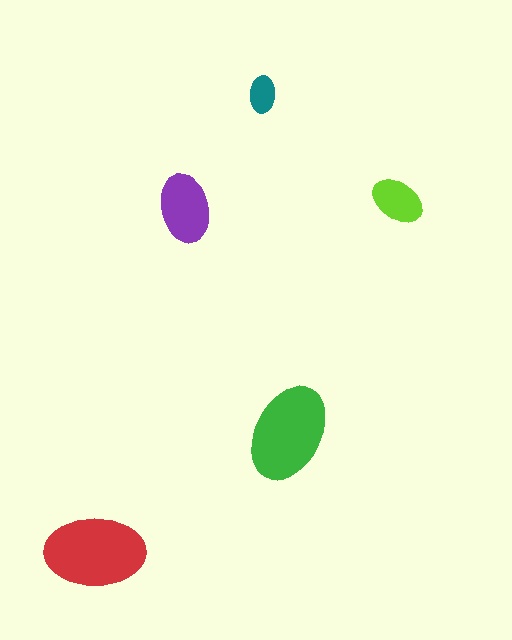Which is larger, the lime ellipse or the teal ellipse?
The lime one.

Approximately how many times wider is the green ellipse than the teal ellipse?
About 2.5 times wider.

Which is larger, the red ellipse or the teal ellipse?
The red one.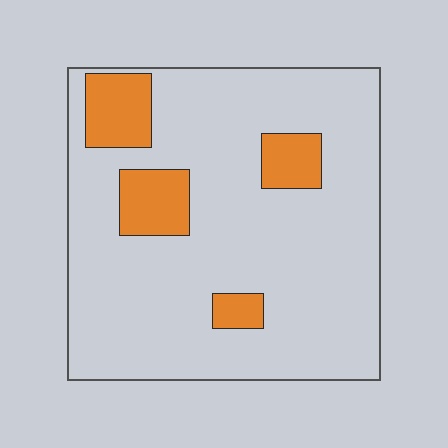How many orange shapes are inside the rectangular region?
4.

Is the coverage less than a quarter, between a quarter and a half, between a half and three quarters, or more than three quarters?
Less than a quarter.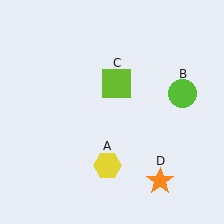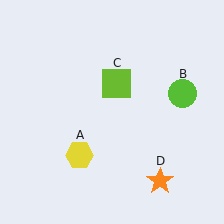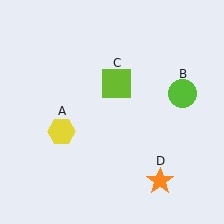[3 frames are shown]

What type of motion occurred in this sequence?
The yellow hexagon (object A) rotated clockwise around the center of the scene.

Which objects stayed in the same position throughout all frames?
Lime circle (object B) and lime square (object C) and orange star (object D) remained stationary.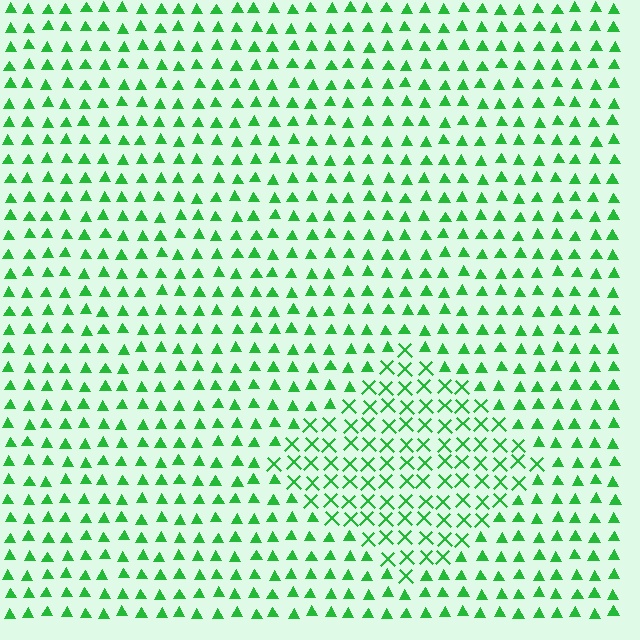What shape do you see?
I see a diamond.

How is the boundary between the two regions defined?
The boundary is defined by a change in element shape: X marks inside vs. triangles outside. All elements share the same color and spacing.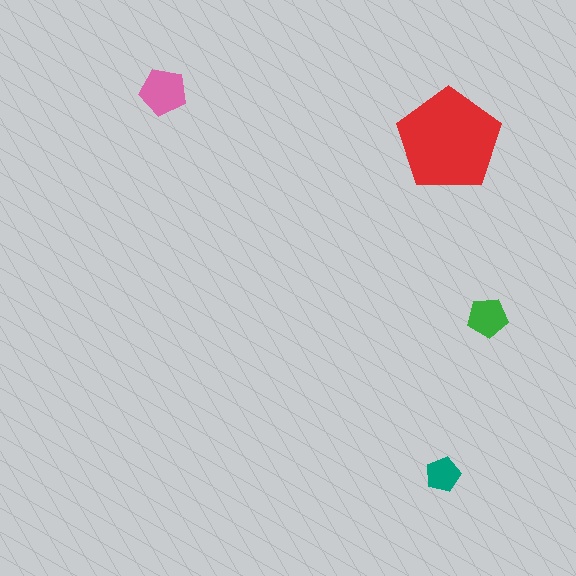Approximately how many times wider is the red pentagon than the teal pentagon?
About 3 times wider.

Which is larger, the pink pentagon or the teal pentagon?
The pink one.